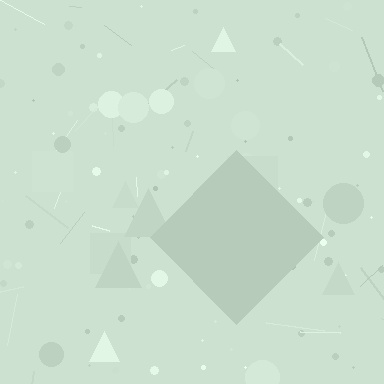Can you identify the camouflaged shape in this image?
The camouflaged shape is a diamond.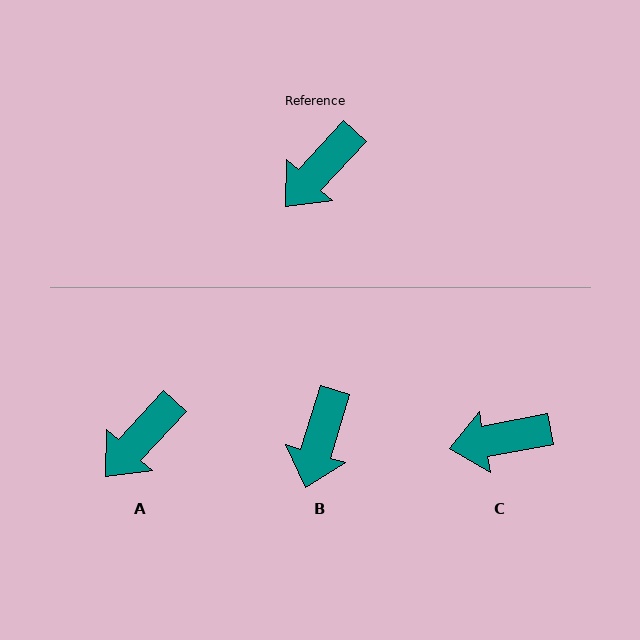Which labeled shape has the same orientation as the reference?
A.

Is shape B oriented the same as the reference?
No, it is off by about 25 degrees.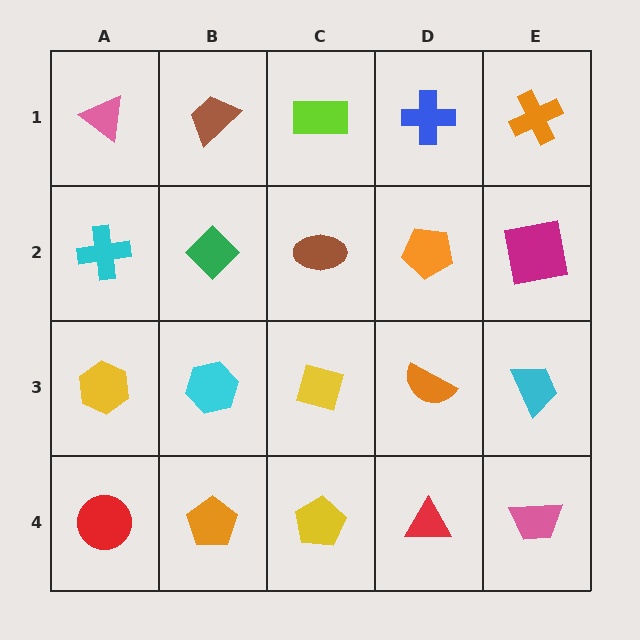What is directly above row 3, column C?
A brown ellipse.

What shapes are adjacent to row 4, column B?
A cyan hexagon (row 3, column B), a red circle (row 4, column A), a yellow pentagon (row 4, column C).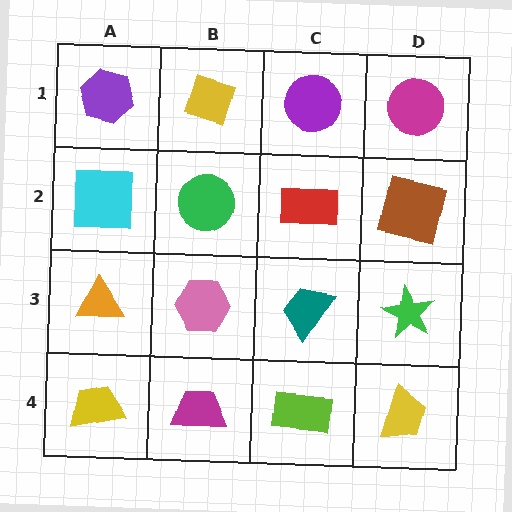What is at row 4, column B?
A magenta trapezoid.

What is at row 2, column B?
A green circle.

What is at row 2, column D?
A brown square.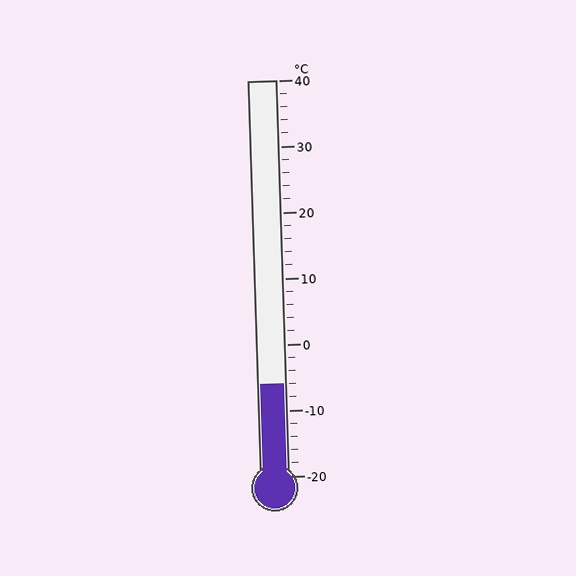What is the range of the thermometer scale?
The thermometer scale ranges from -20°C to 40°C.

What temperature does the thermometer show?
The thermometer shows approximately -6°C.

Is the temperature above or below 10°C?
The temperature is below 10°C.